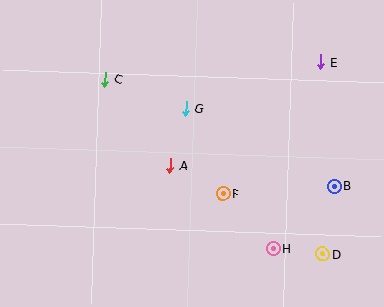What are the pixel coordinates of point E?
Point E is at (321, 62).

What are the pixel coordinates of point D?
Point D is at (323, 254).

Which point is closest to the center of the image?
Point A at (170, 166) is closest to the center.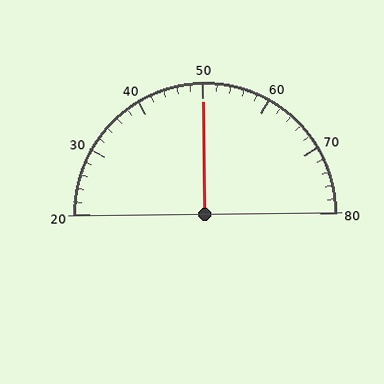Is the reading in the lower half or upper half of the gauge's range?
The reading is in the upper half of the range (20 to 80).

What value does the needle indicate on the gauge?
The needle indicates approximately 50.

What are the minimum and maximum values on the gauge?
The gauge ranges from 20 to 80.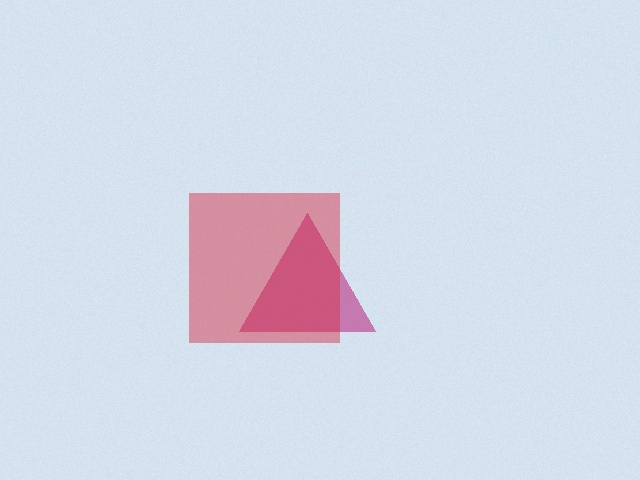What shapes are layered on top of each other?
The layered shapes are: a magenta triangle, a red square.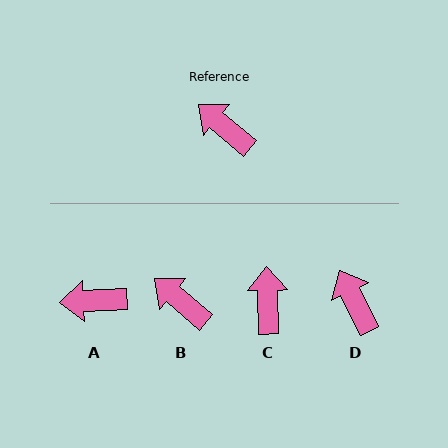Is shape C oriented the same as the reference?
No, it is off by about 48 degrees.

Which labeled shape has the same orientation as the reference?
B.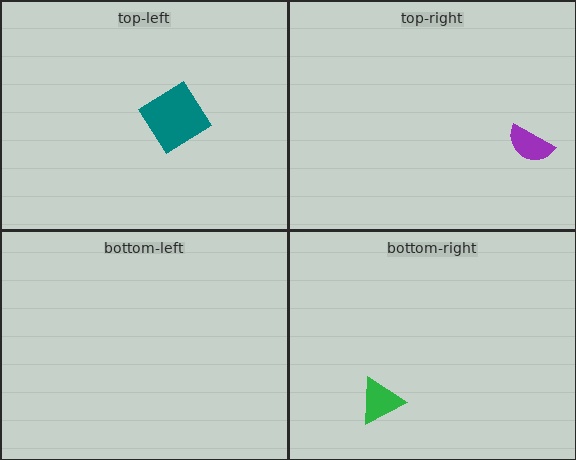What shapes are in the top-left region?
The teal diamond.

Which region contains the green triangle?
The bottom-right region.